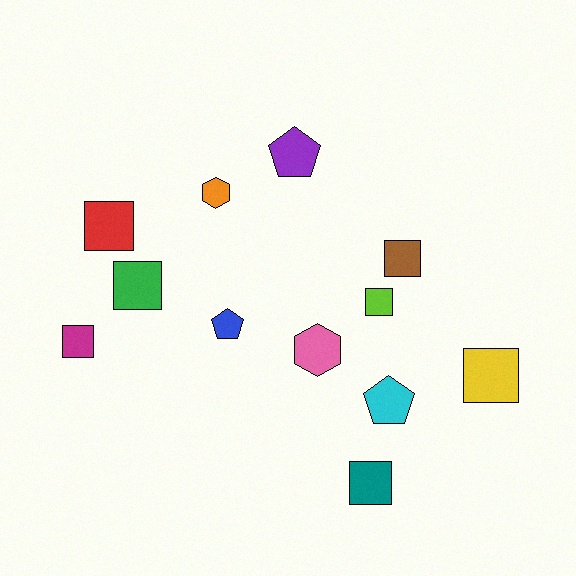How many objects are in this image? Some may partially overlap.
There are 12 objects.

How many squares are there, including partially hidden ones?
There are 7 squares.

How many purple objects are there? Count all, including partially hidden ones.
There is 1 purple object.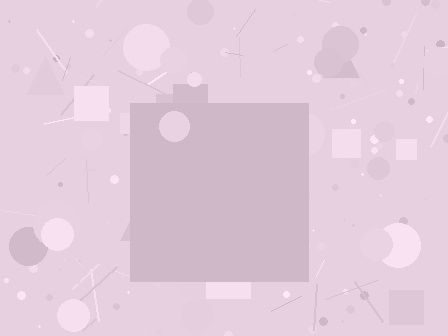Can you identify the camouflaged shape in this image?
The camouflaged shape is a square.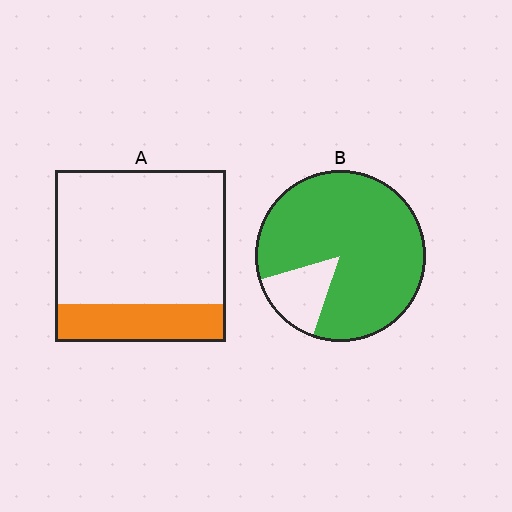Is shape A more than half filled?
No.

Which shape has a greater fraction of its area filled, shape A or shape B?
Shape B.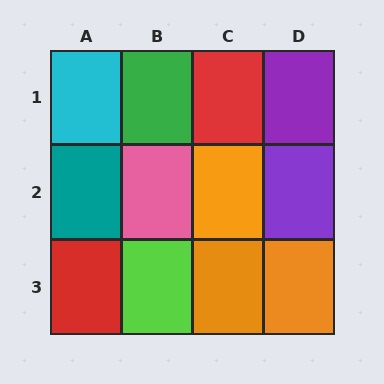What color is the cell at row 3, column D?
Orange.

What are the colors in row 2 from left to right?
Teal, pink, orange, purple.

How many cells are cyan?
1 cell is cyan.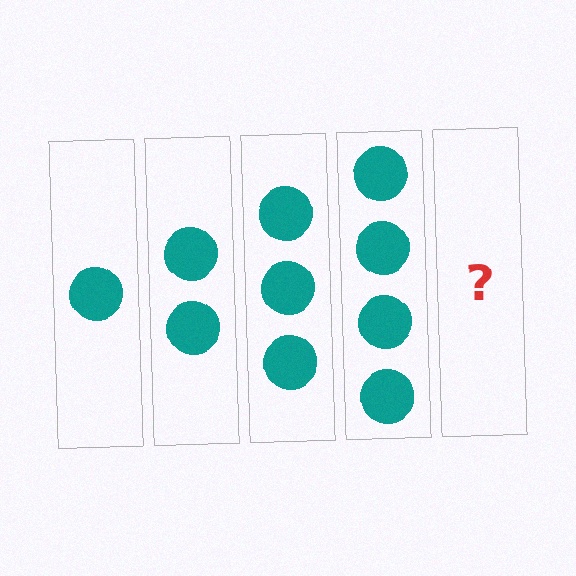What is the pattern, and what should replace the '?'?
The pattern is that each step adds one more circle. The '?' should be 5 circles.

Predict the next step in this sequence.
The next step is 5 circles.